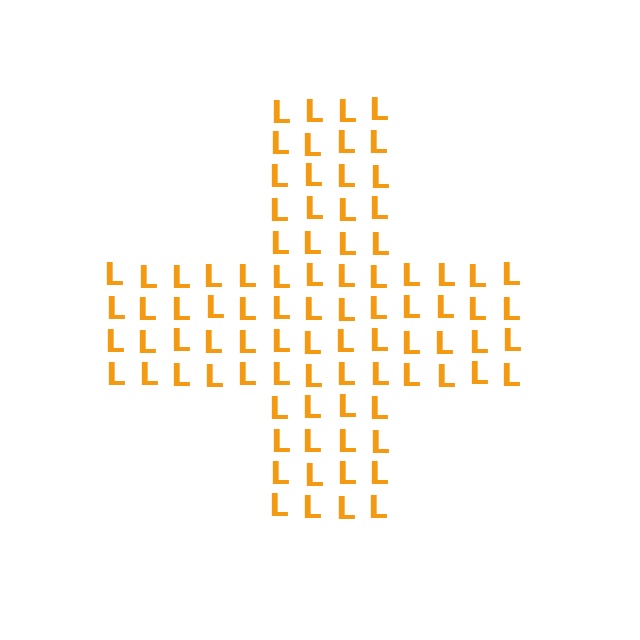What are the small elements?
The small elements are letter L's.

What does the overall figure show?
The overall figure shows a cross.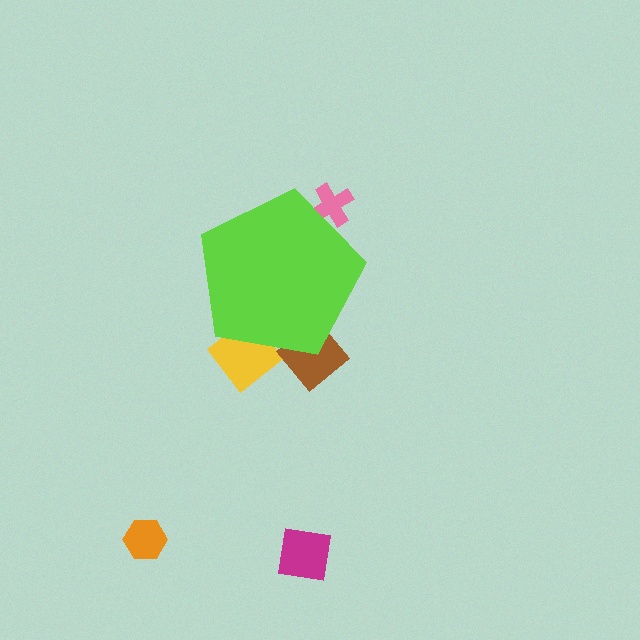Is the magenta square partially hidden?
No, the magenta square is fully visible.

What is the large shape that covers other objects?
A lime pentagon.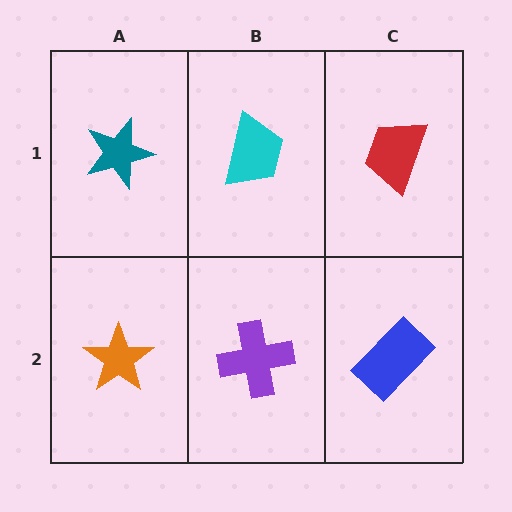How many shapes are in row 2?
3 shapes.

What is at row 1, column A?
A teal star.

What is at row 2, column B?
A purple cross.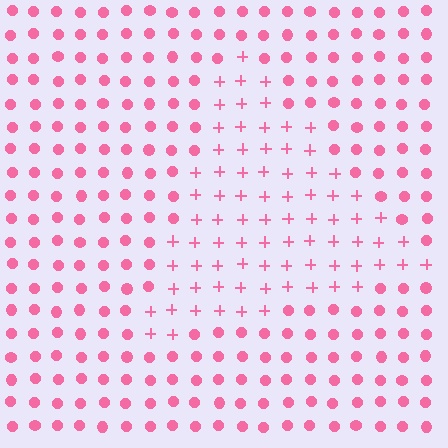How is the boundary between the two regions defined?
The boundary is defined by a change in element shape: plus signs inside vs. circles outside. All elements share the same color and spacing.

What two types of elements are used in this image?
The image uses plus signs inside the triangle region and circles outside it.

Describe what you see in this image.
The image is filled with small pink elements arranged in a uniform grid. A triangle-shaped region contains plus signs, while the surrounding area contains circles. The boundary is defined purely by the change in element shape.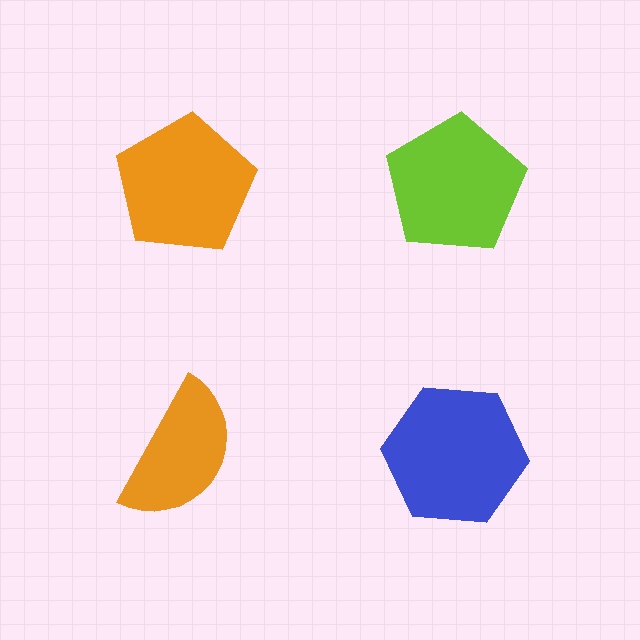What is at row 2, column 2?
A blue hexagon.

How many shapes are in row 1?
2 shapes.